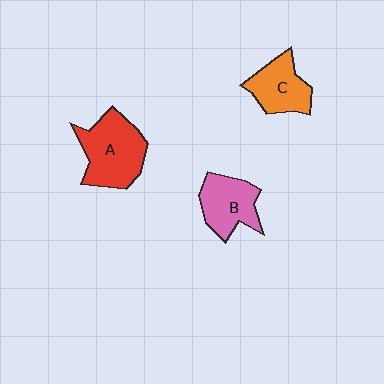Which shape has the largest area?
Shape A (red).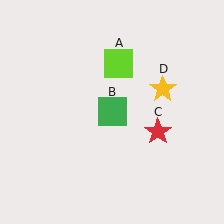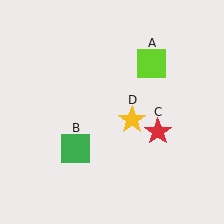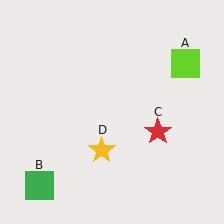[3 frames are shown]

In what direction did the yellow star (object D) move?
The yellow star (object D) moved down and to the left.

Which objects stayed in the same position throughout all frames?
Red star (object C) remained stationary.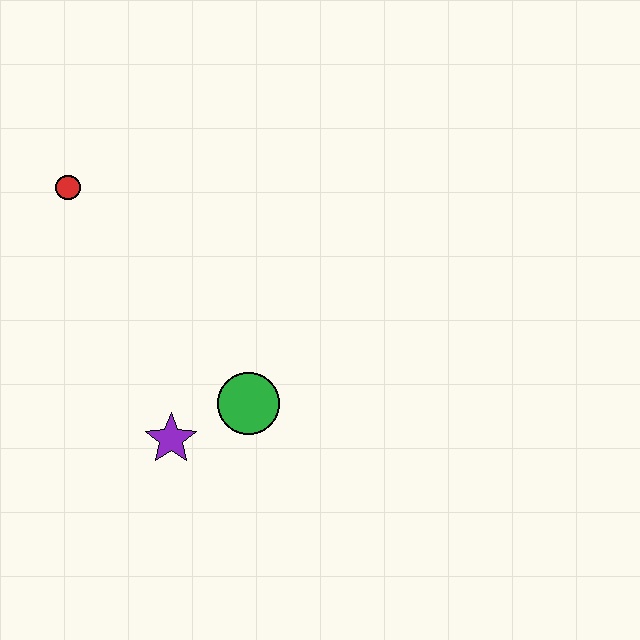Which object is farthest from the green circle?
The red circle is farthest from the green circle.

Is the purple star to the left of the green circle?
Yes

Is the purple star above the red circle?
No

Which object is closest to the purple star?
The green circle is closest to the purple star.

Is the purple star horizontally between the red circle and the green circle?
Yes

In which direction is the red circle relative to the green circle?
The red circle is above the green circle.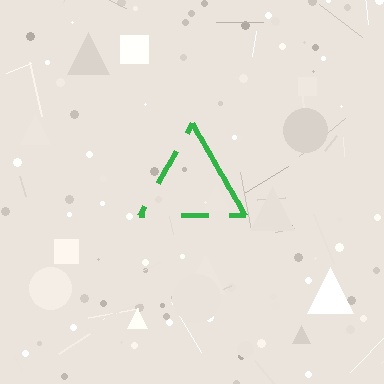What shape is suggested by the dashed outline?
The dashed outline suggests a triangle.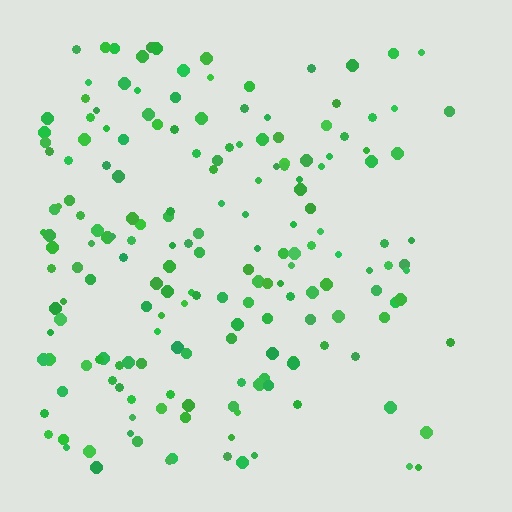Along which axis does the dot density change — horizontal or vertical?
Horizontal.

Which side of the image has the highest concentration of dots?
The left.